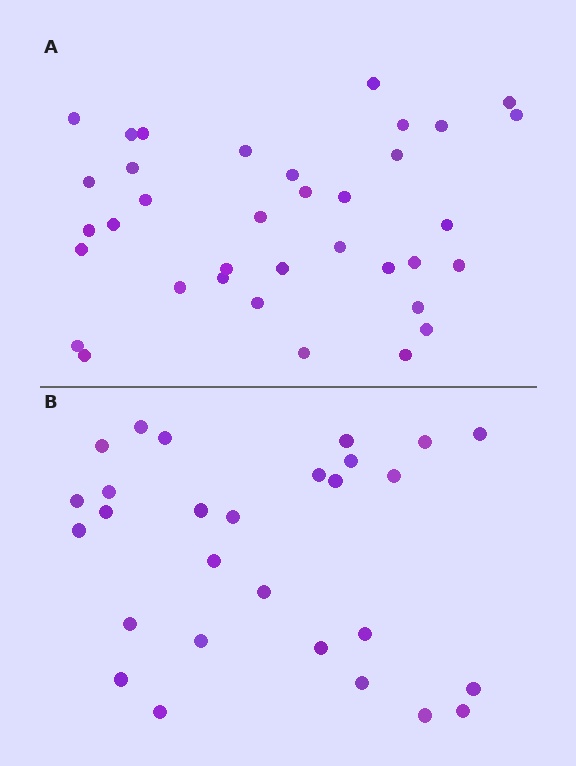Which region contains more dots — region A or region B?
Region A (the top region) has more dots.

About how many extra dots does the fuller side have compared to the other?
Region A has roughly 8 or so more dots than region B.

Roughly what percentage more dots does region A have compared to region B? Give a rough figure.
About 30% more.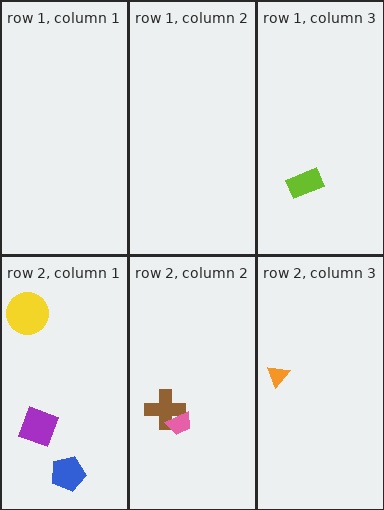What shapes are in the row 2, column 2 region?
The brown cross, the pink trapezoid.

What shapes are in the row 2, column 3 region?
The orange triangle.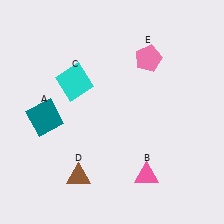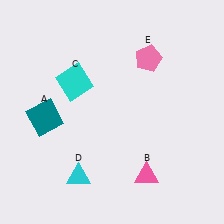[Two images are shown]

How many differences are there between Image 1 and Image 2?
There is 1 difference between the two images.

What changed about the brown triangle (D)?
In Image 1, D is brown. In Image 2, it changed to cyan.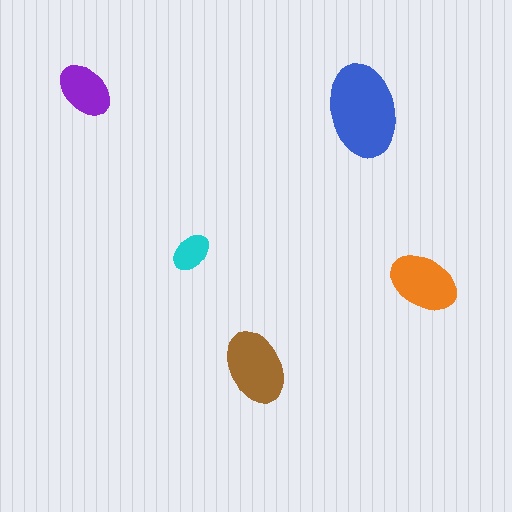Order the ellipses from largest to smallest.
the blue one, the brown one, the orange one, the purple one, the cyan one.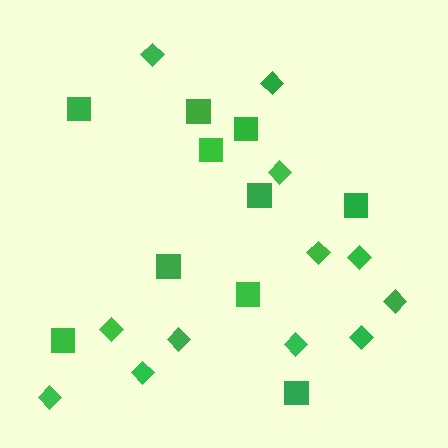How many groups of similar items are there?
There are 2 groups: one group of squares (10) and one group of diamonds (12).